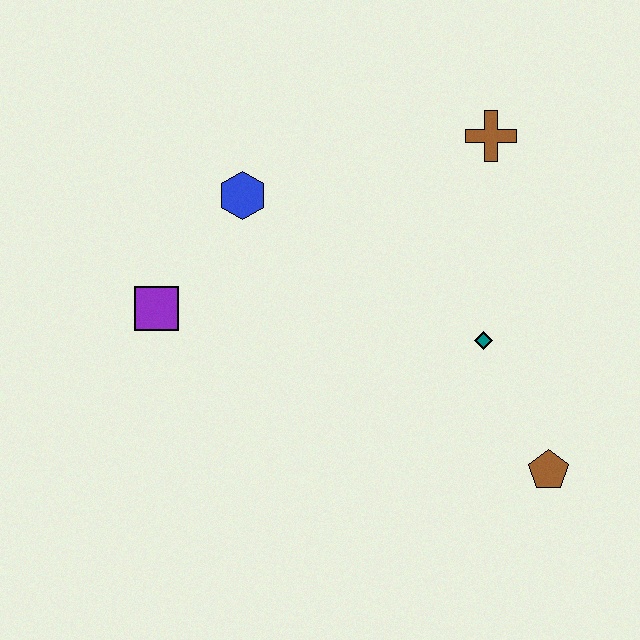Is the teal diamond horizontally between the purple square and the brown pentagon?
Yes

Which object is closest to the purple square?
The blue hexagon is closest to the purple square.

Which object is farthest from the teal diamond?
The purple square is farthest from the teal diamond.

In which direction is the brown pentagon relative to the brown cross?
The brown pentagon is below the brown cross.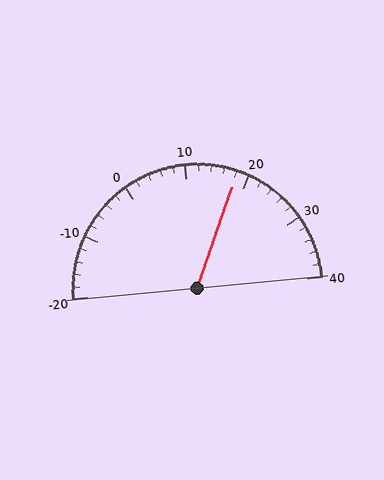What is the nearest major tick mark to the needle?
The nearest major tick mark is 20.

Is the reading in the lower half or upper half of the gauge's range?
The reading is in the upper half of the range (-20 to 40).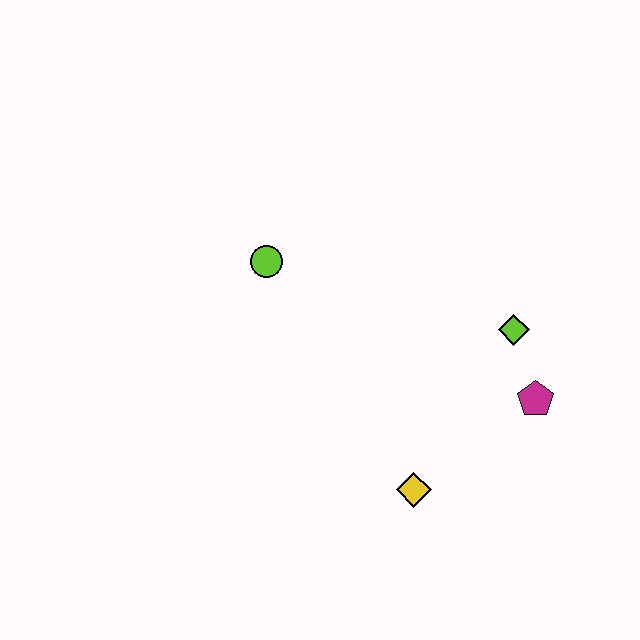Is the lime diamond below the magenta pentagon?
No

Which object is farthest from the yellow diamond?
The lime circle is farthest from the yellow diamond.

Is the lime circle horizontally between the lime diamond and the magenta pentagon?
No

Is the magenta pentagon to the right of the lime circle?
Yes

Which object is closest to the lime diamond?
The magenta pentagon is closest to the lime diamond.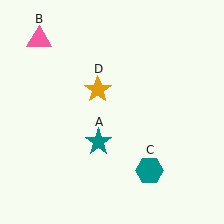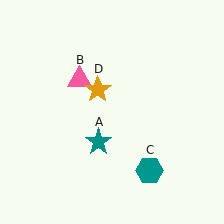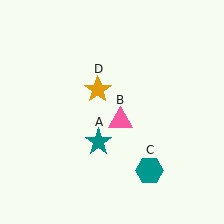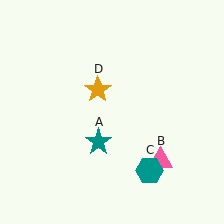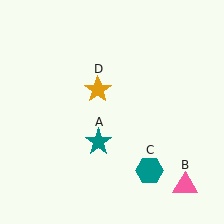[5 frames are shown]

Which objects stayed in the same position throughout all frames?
Teal star (object A) and teal hexagon (object C) and orange star (object D) remained stationary.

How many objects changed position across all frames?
1 object changed position: pink triangle (object B).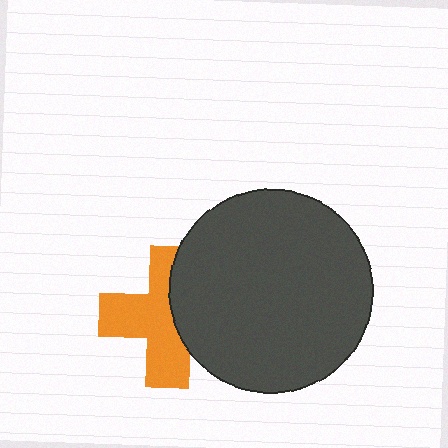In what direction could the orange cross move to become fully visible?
The orange cross could move left. That would shift it out from behind the dark gray circle entirely.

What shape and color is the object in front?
The object in front is a dark gray circle.